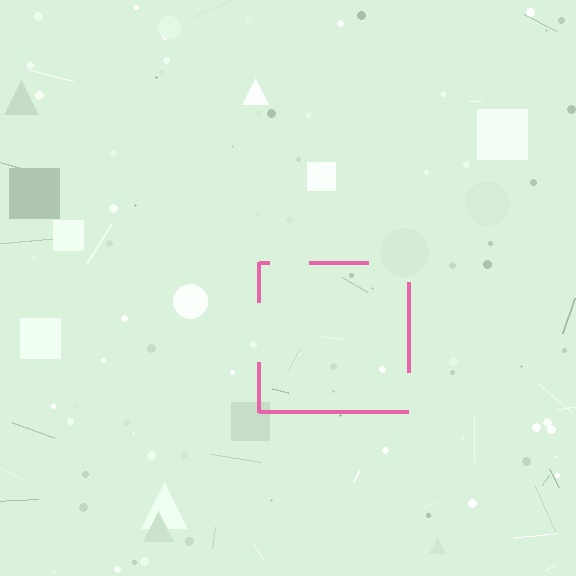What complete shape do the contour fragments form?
The contour fragments form a square.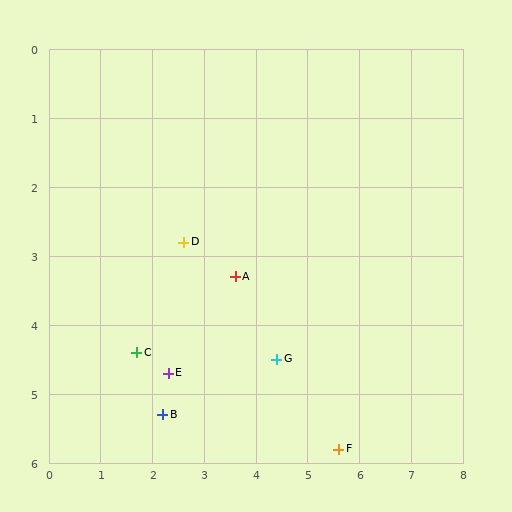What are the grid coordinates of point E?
Point E is at approximately (2.3, 4.7).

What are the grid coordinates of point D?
Point D is at approximately (2.6, 2.8).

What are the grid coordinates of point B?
Point B is at approximately (2.2, 5.3).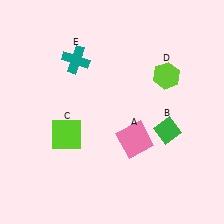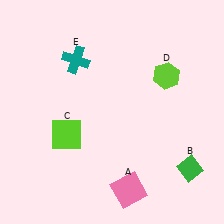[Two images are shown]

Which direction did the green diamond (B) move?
The green diamond (B) moved down.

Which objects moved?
The objects that moved are: the pink square (A), the green diamond (B).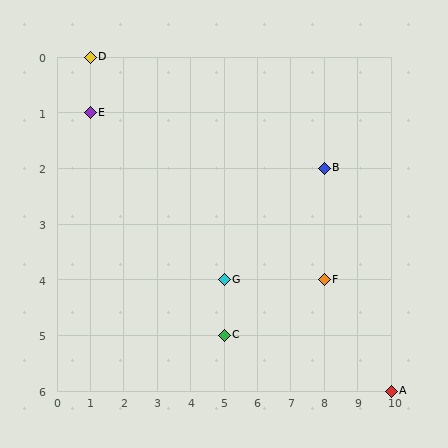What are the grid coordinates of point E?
Point E is at grid coordinates (1, 1).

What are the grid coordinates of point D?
Point D is at grid coordinates (1, 0).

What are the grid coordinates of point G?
Point G is at grid coordinates (5, 4).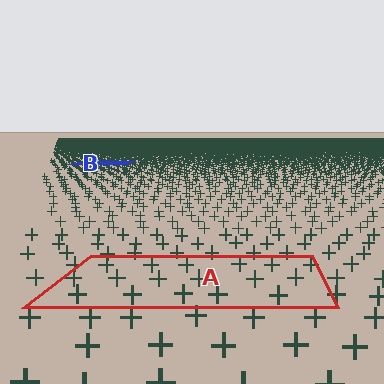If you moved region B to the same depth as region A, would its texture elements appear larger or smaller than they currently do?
They would appear larger. At a closer depth, the same texture elements are projected at a bigger on-screen size.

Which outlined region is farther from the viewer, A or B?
Region B is farther from the viewer — the texture elements inside it appear smaller and more densely packed.